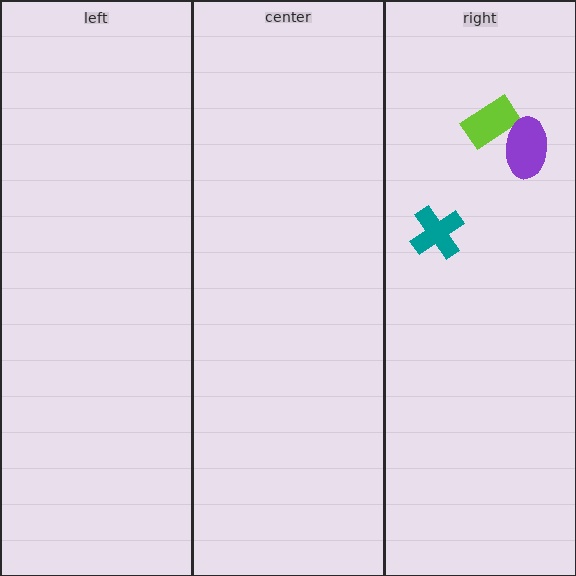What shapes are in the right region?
The teal cross, the lime rectangle, the purple ellipse.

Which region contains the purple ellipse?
The right region.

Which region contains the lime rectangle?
The right region.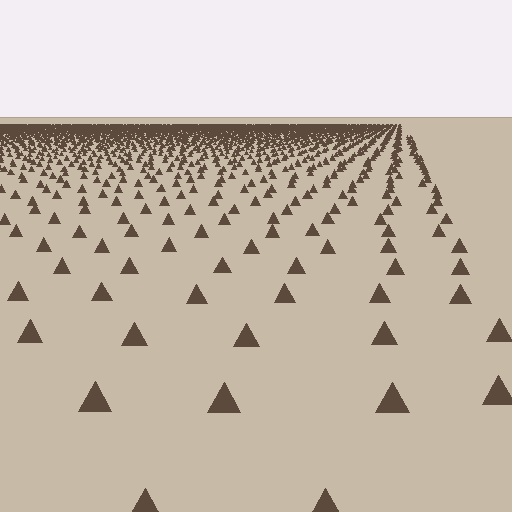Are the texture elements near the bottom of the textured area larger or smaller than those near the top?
Larger. Near the bottom, elements are closer to the viewer and appear at a bigger on-screen size.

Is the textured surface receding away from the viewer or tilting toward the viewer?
The surface is receding away from the viewer. Texture elements get smaller and denser toward the top.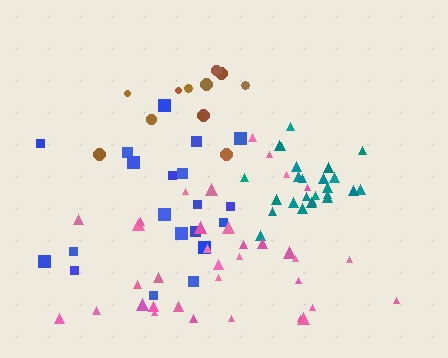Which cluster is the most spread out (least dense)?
Brown.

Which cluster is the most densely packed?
Teal.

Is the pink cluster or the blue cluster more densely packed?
Pink.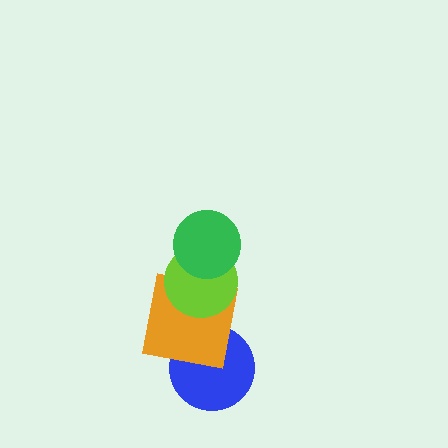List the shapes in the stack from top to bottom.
From top to bottom: the green circle, the lime circle, the orange square, the blue circle.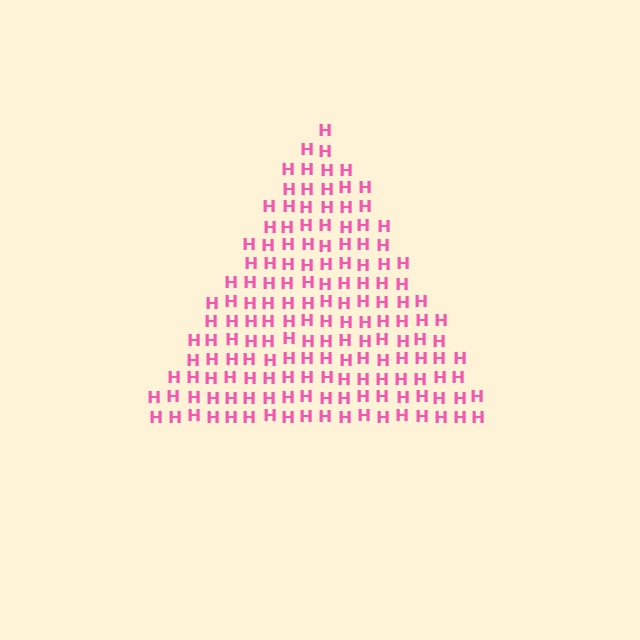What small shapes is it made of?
It is made of small letter H's.